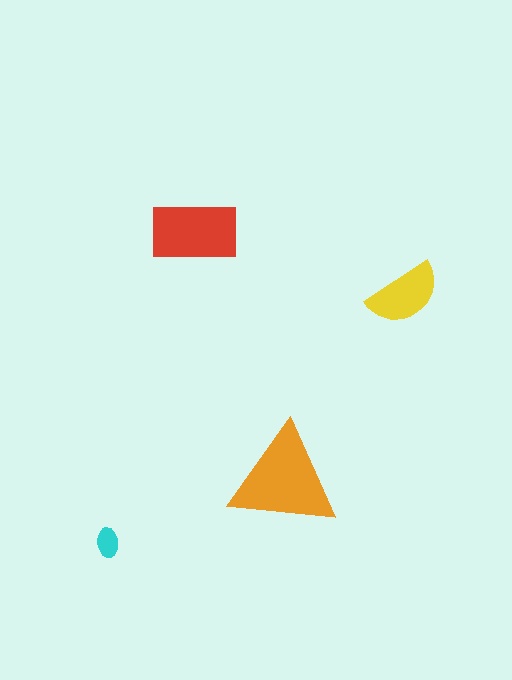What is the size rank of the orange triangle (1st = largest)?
1st.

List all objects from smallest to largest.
The cyan ellipse, the yellow semicircle, the red rectangle, the orange triangle.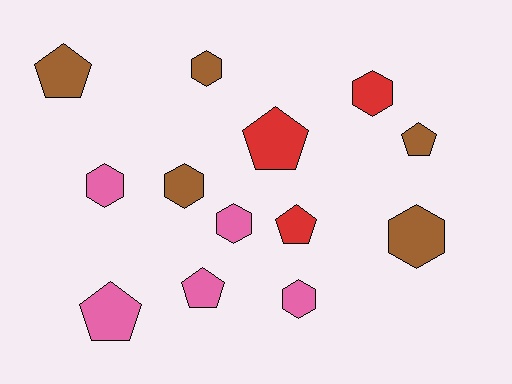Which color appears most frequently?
Pink, with 5 objects.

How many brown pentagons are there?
There are 2 brown pentagons.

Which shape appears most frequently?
Hexagon, with 7 objects.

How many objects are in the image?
There are 13 objects.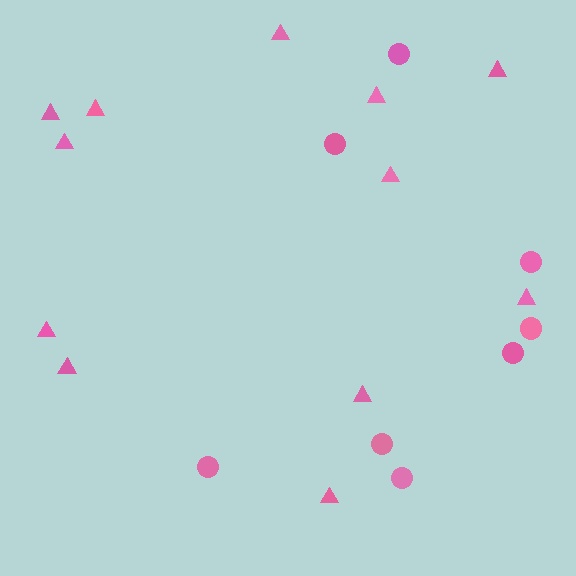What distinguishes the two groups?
There are 2 groups: one group of triangles (12) and one group of circles (8).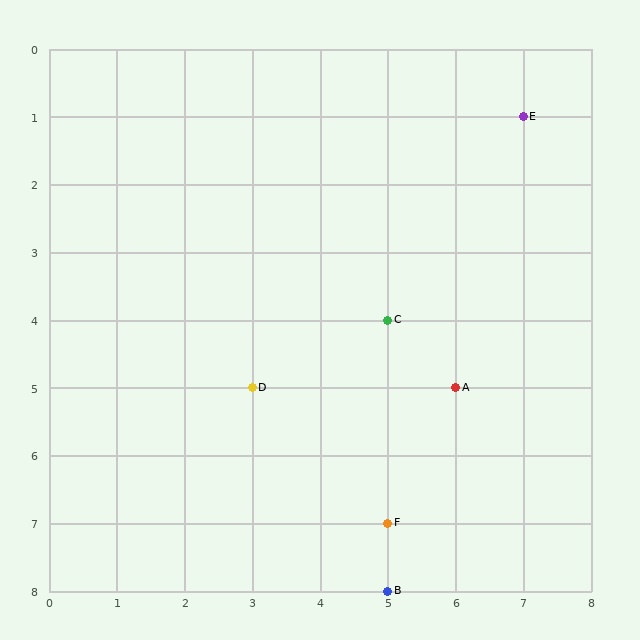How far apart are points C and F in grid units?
Points C and F are 3 rows apart.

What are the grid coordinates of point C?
Point C is at grid coordinates (5, 4).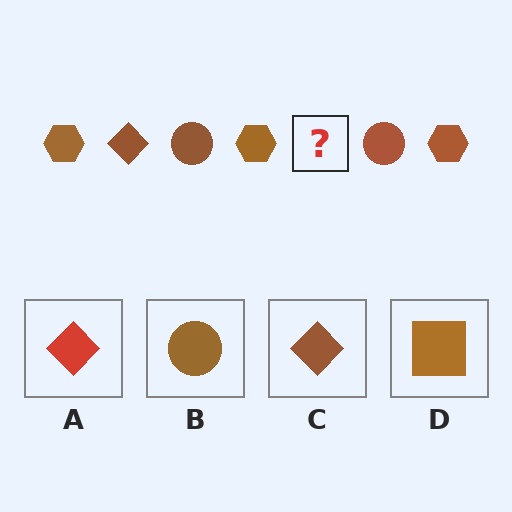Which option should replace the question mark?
Option C.